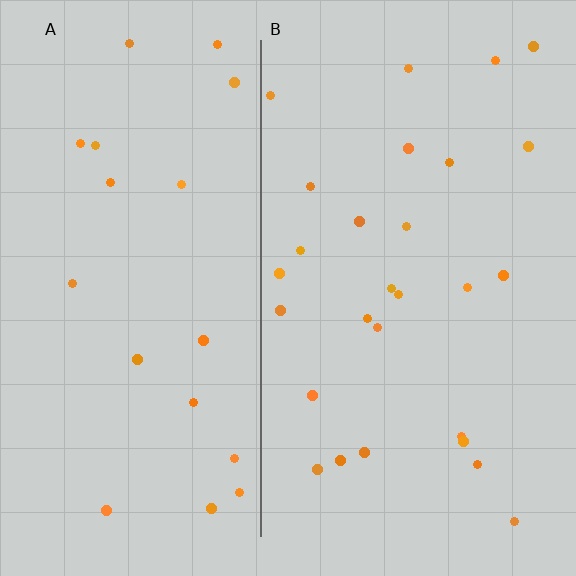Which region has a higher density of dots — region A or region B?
B (the right).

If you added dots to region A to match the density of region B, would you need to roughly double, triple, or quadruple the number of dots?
Approximately double.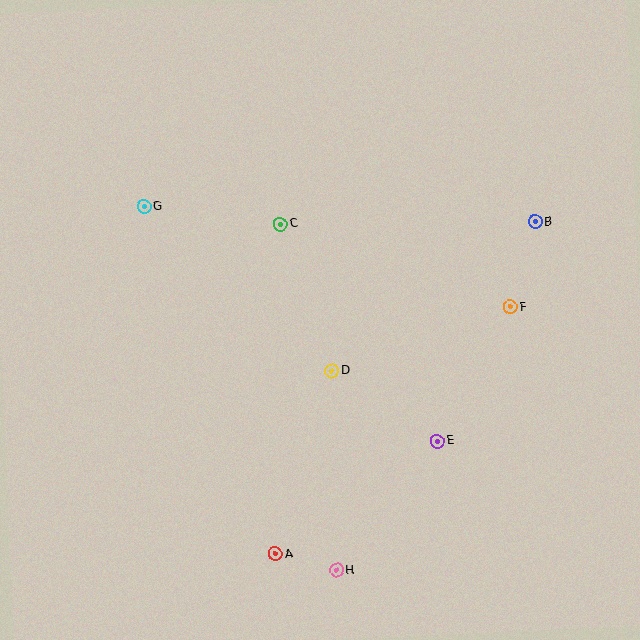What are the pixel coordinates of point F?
Point F is at (510, 307).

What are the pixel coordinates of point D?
Point D is at (332, 371).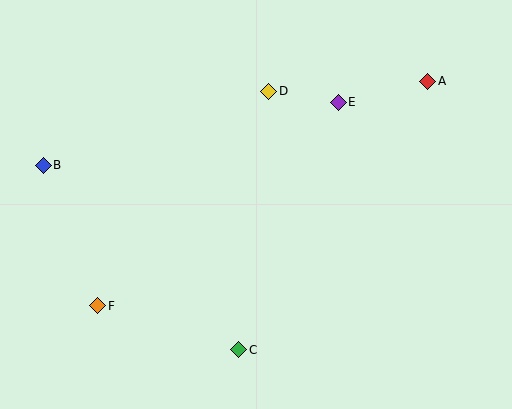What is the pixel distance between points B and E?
The distance between B and E is 302 pixels.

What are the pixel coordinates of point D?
Point D is at (269, 91).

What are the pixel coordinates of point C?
Point C is at (239, 350).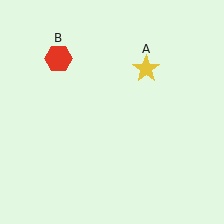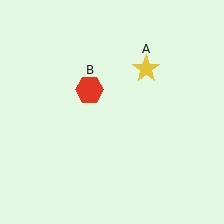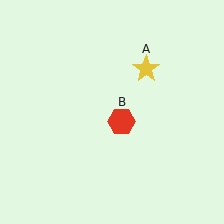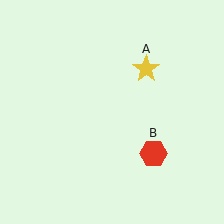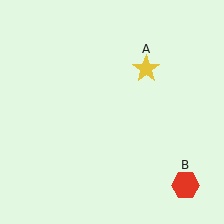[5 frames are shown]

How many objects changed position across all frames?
1 object changed position: red hexagon (object B).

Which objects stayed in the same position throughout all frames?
Yellow star (object A) remained stationary.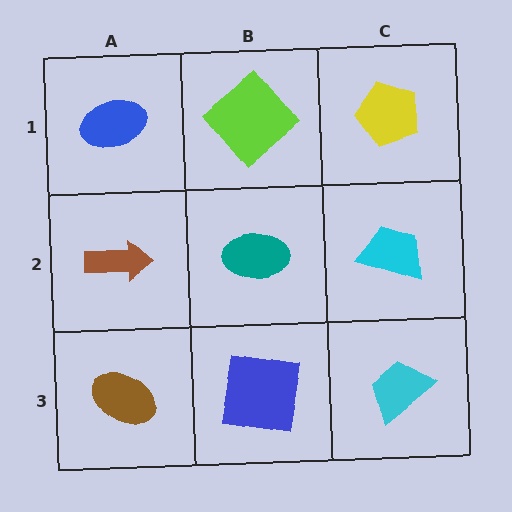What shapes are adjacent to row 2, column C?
A yellow pentagon (row 1, column C), a cyan trapezoid (row 3, column C), a teal ellipse (row 2, column B).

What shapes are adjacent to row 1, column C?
A cyan trapezoid (row 2, column C), a lime diamond (row 1, column B).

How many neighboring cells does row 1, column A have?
2.